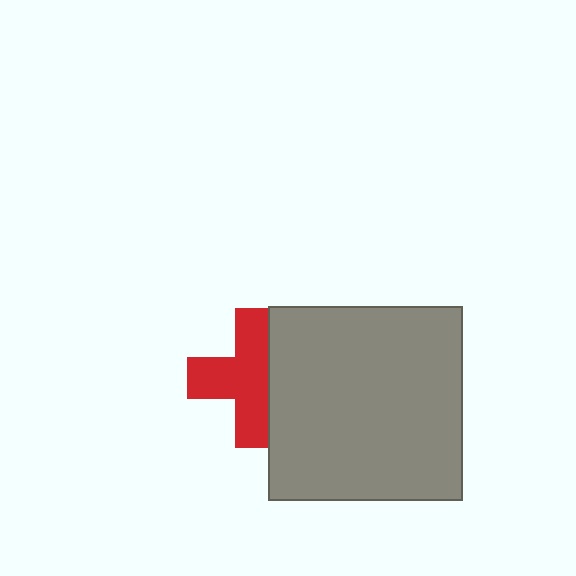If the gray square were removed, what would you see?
You would see the complete red cross.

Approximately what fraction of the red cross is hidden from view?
Roughly 35% of the red cross is hidden behind the gray square.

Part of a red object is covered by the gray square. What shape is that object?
It is a cross.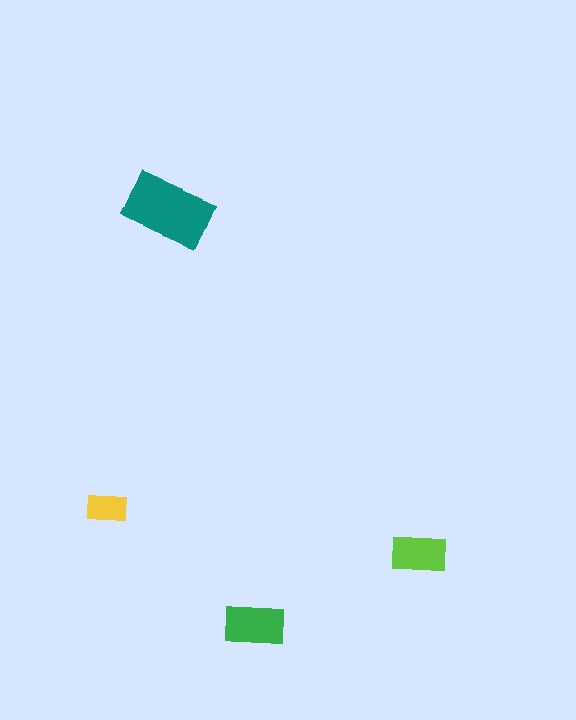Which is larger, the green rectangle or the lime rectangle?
The green one.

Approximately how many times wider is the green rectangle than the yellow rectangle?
About 1.5 times wider.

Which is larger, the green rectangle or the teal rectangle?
The teal one.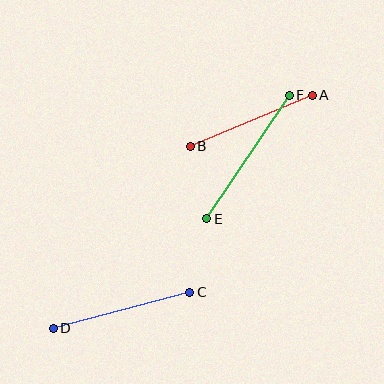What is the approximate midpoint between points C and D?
The midpoint is at approximately (122, 310) pixels.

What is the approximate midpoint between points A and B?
The midpoint is at approximately (251, 121) pixels.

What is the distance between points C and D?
The distance is approximately 141 pixels.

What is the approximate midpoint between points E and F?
The midpoint is at approximately (248, 157) pixels.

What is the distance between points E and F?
The distance is approximately 148 pixels.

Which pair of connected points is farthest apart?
Points E and F are farthest apart.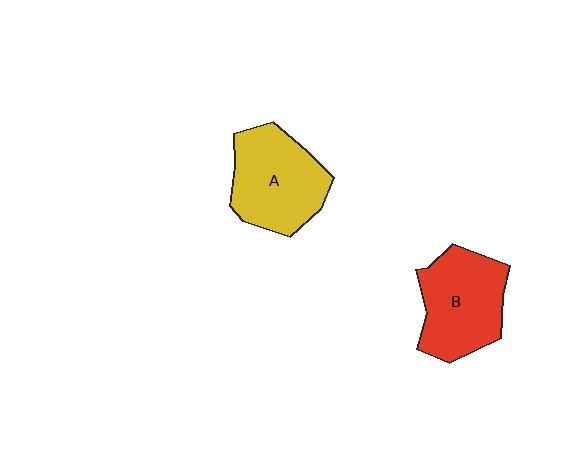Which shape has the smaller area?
Shape B (red).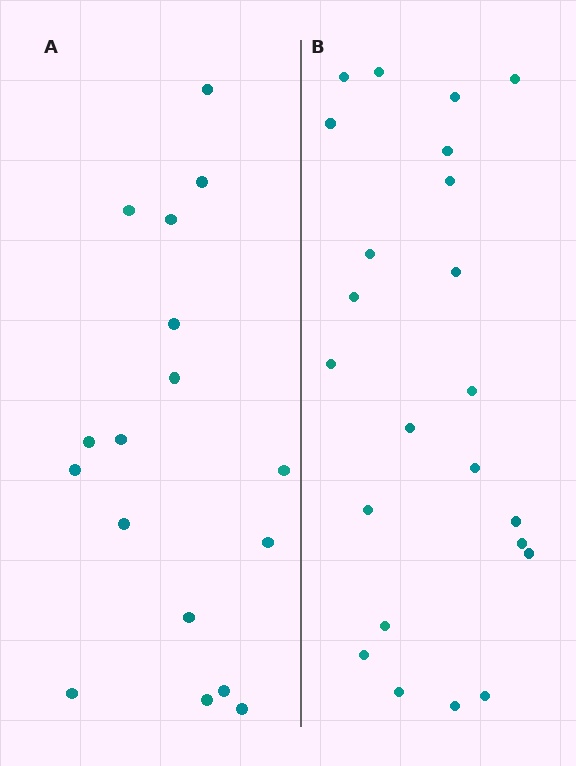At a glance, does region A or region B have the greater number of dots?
Region B (the right region) has more dots.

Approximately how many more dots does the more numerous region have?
Region B has about 6 more dots than region A.